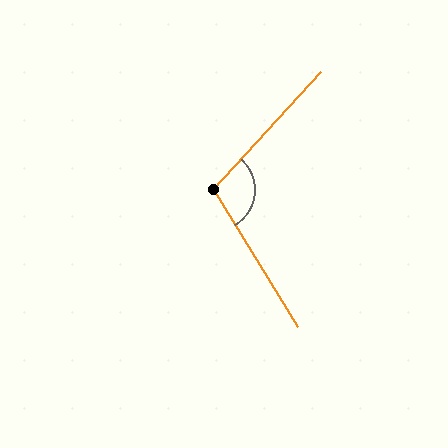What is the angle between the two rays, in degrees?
Approximately 106 degrees.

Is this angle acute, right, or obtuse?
It is obtuse.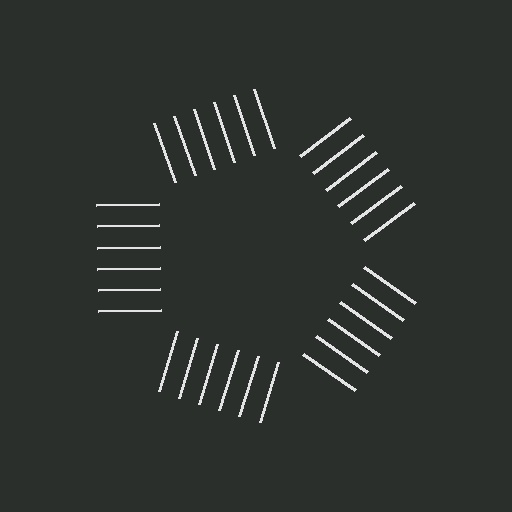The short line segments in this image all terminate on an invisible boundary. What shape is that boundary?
An illusory pentagon — the line segments terminate on its edges but no continuous stroke is drawn.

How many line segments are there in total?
30 — 6 along each of the 5 edges.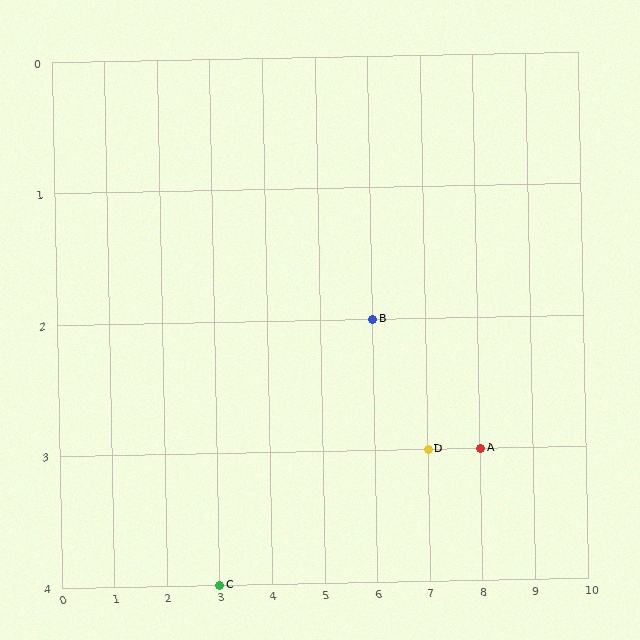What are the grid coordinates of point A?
Point A is at grid coordinates (8, 3).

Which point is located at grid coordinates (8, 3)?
Point A is at (8, 3).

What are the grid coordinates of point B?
Point B is at grid coordinates (6, 2).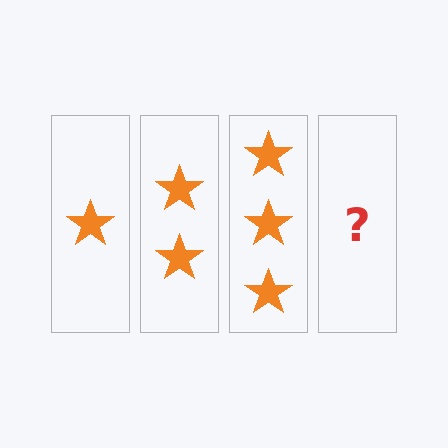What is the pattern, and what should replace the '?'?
The pattern is that each step adds one more star. The '?' should be 4 stars.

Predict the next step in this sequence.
The next step is 4 stars.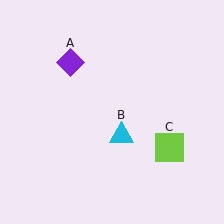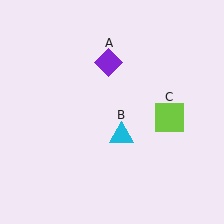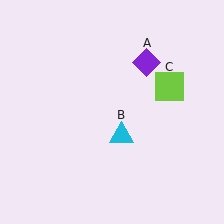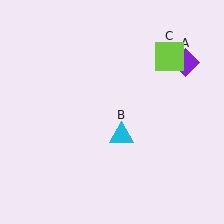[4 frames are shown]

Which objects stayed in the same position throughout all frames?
Cyan triangle (object B) remained stationary.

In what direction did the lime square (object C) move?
The lime square (object C) moved up.